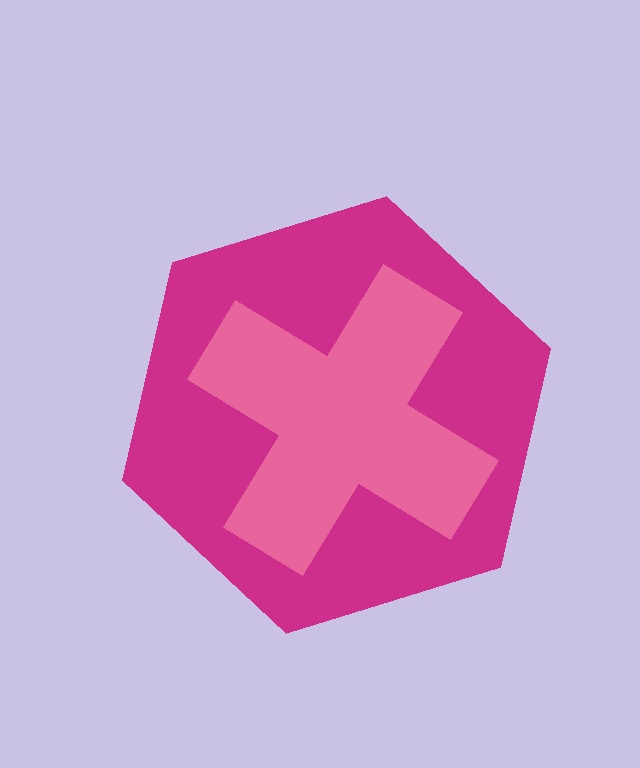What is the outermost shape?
The magenta hexagon.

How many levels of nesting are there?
2.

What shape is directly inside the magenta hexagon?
The pink cross.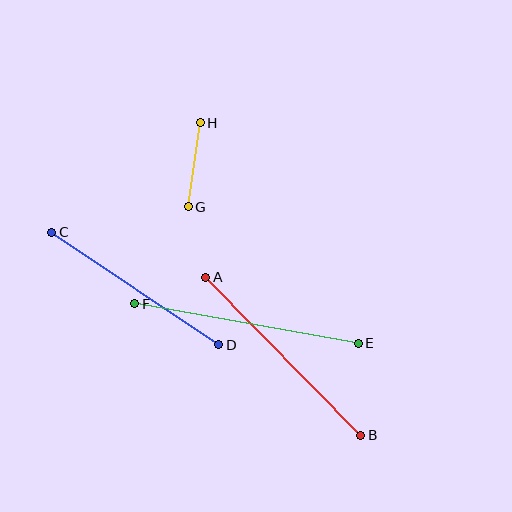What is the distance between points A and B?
The distance is approximately 221 pixels.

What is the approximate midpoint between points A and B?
The midpoint is at approximately (283, 356) pixels.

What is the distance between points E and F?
The distance is approximately 227 pixels.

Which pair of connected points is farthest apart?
Points E and F are farthest apart.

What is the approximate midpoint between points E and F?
The midpoint is at approximately (246, 324) pixels.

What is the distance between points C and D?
The distance is approximately 202 pixels.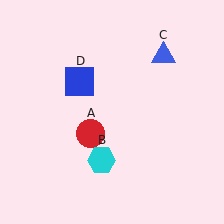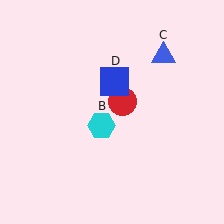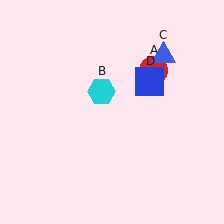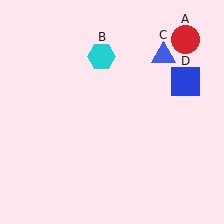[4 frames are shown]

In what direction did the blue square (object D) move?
The blue square (object D) moved right.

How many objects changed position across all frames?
3 objects changed position: red circle (object A), cyan hexagon (object B), blue square (object D).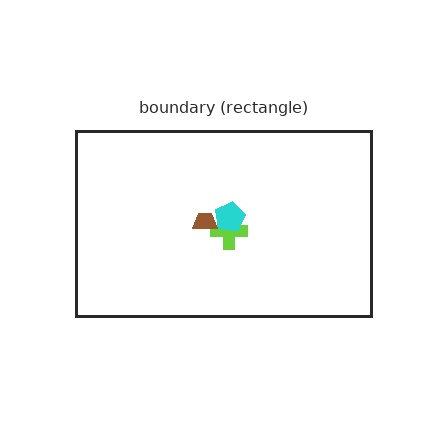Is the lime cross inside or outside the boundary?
Inside.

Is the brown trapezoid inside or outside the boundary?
Inside.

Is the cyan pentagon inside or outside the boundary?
Inside.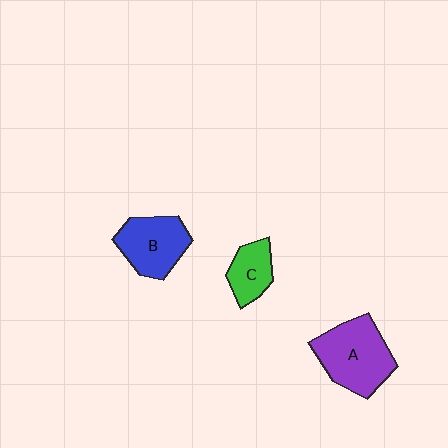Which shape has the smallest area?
Shape C (green).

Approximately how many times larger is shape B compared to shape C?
Approximately 1.6 times.